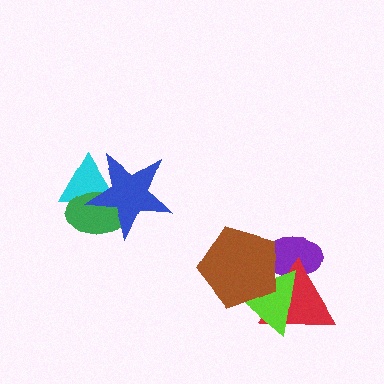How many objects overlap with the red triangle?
3 objects overlap with the red triangle.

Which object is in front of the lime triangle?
The brown pentagon is in front of the lime triangle.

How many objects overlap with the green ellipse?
2 objects overlap with the green ellipse.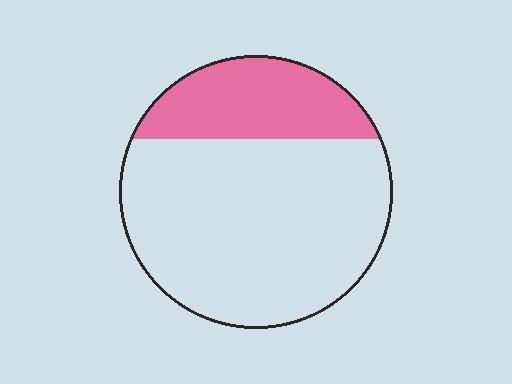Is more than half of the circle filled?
No.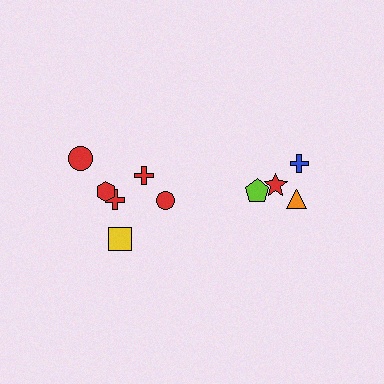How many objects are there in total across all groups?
There are 10 objects.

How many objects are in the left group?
There are 6 objects.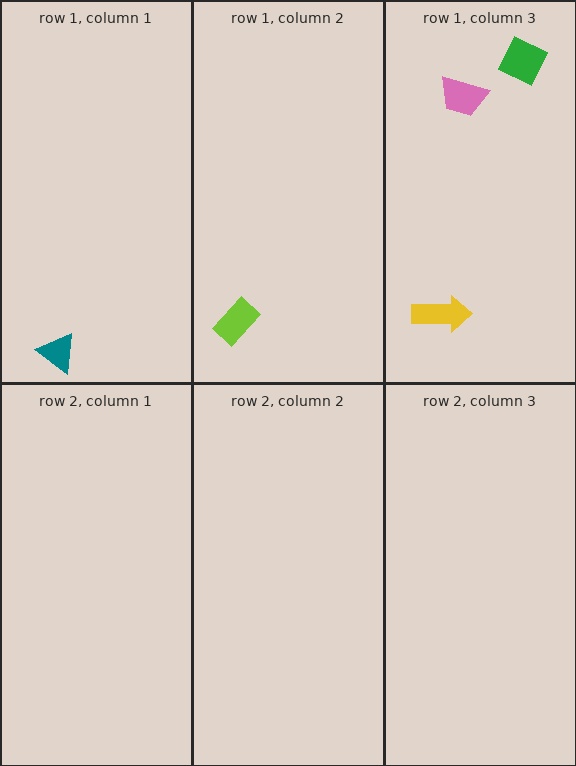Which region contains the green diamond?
The row 1, column 3 region.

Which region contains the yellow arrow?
The row 1, column 3 region.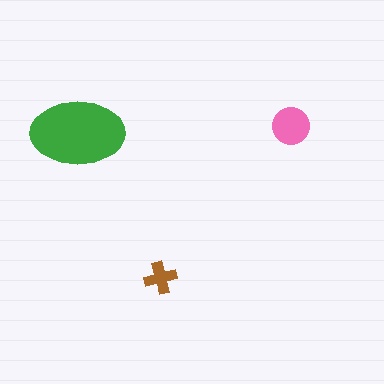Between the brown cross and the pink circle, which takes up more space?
The pink circle.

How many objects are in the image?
There are 3 objects in the image.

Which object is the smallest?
The brown cross.